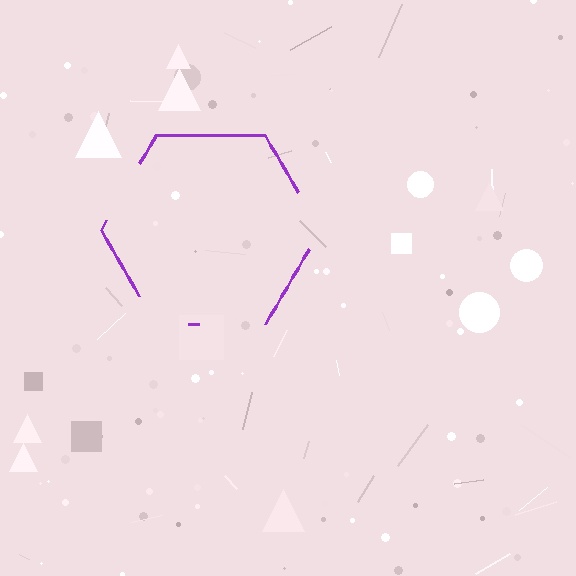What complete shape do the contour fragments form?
The contour fragments form a hexagon.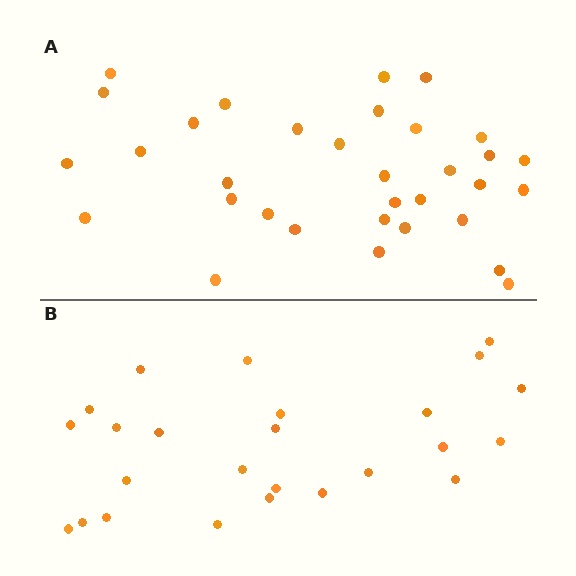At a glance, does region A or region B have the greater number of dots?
Region A (the top region) has more dots.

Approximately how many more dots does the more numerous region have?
Region A has roughly 8 or so more dots than region B.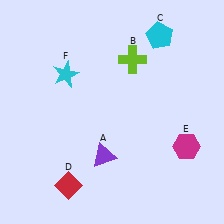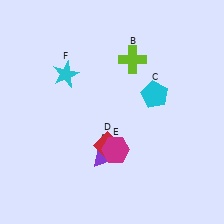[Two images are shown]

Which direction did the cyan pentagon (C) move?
The cyan pentagon (C) moved down.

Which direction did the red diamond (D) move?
The red diamond (D) moved up.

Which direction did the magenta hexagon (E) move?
The magenta hexagon (E) moved left.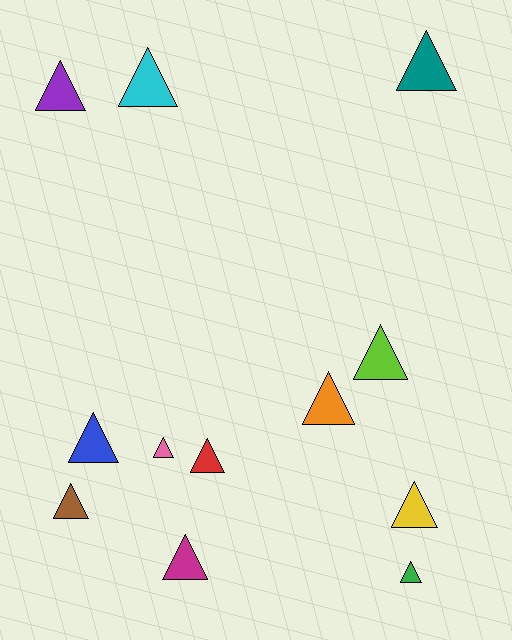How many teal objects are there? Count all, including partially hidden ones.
There is 1 teal object.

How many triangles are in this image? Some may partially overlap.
There are 12 triangles.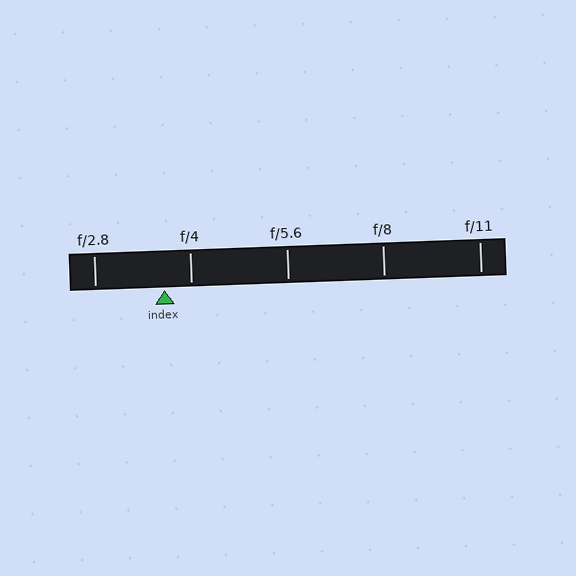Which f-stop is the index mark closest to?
The index mark is closest to f/4.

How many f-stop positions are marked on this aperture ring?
There are 5 f-stop positions marked.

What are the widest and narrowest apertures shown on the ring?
The widest aperture shown is f/2.8 and the narrowest is f/11.